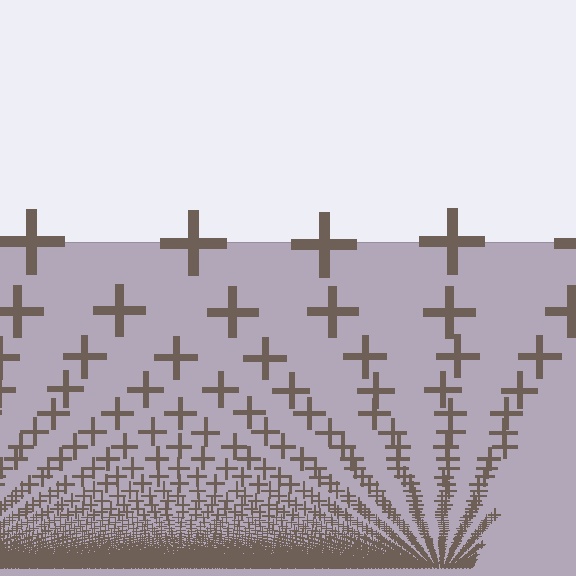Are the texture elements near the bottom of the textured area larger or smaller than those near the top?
Smaller. The gradient is inverted — elements near the bottom are smaller and denser.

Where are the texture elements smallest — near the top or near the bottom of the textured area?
Near the bottom.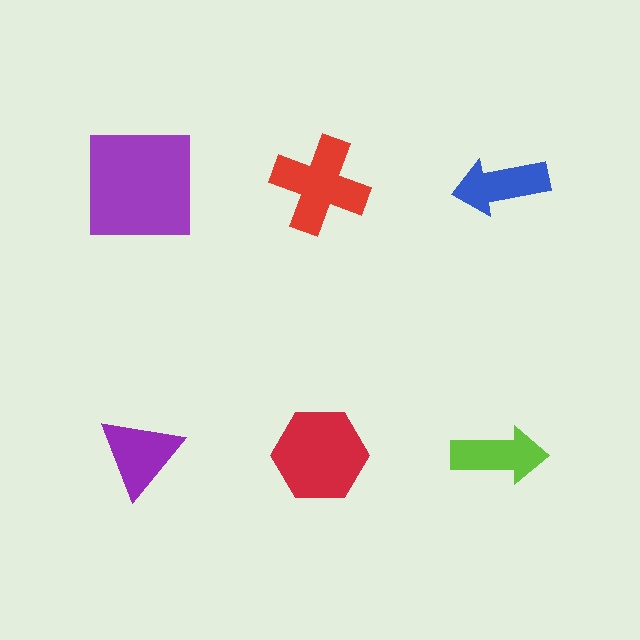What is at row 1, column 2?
A red cross.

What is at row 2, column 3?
A lime arrow.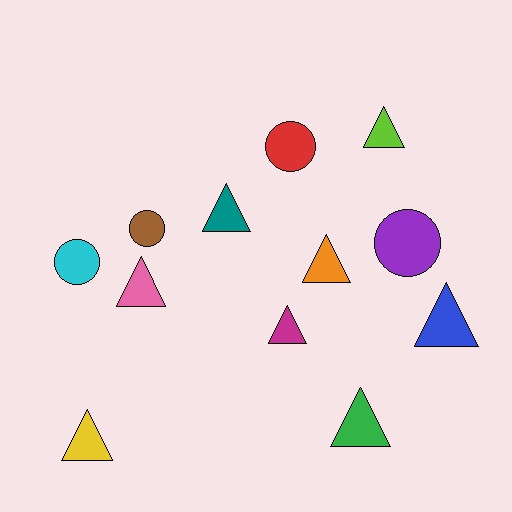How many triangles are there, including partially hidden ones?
There are 8 triangles.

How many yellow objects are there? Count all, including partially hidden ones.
There is 1 yellow object.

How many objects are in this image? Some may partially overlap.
There are 12 objects.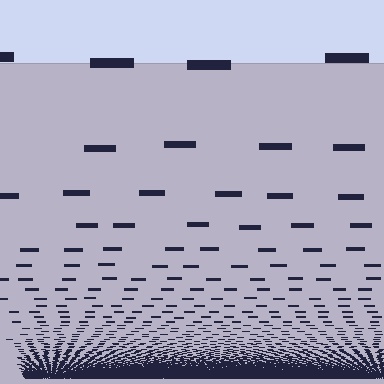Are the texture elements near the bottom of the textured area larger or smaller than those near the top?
Smaller. The gradient is inverted — elements near the bottom are smaller and denser.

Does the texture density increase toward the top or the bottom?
Density increases toward the bottom.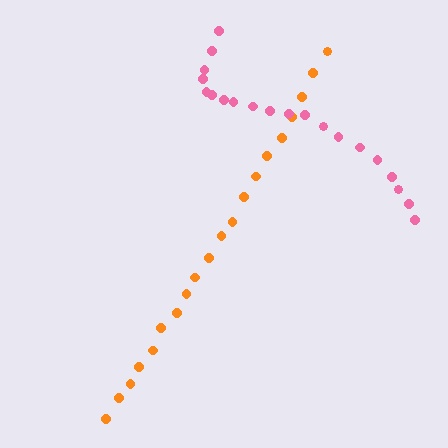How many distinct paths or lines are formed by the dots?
There are 2 distinct paths.